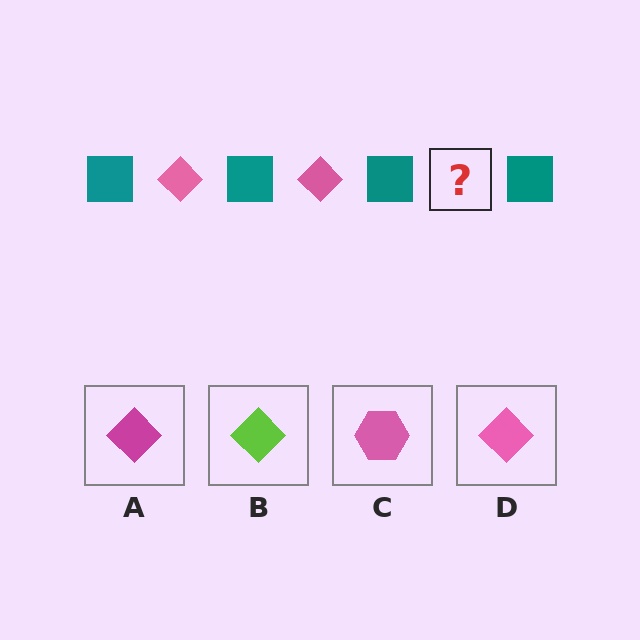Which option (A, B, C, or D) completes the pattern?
D.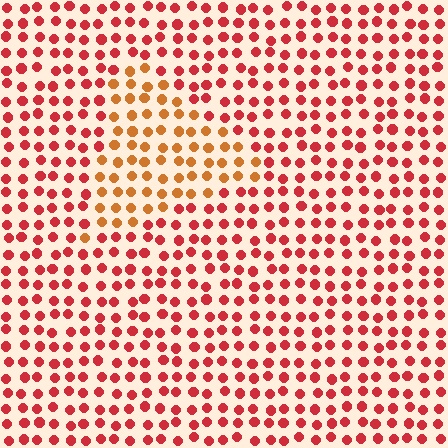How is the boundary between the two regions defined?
The boundary is defined purely by a slight shift in hue (about 33 degrees). Spacing, size, and orientation are identical on both sides.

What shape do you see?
I see a triangle.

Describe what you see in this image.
The image is filled with small red elements in a uniform arrangement. A triangle-shaped region is visible where the elements are tinted to a slightly different hue, forming a subtle color boundary.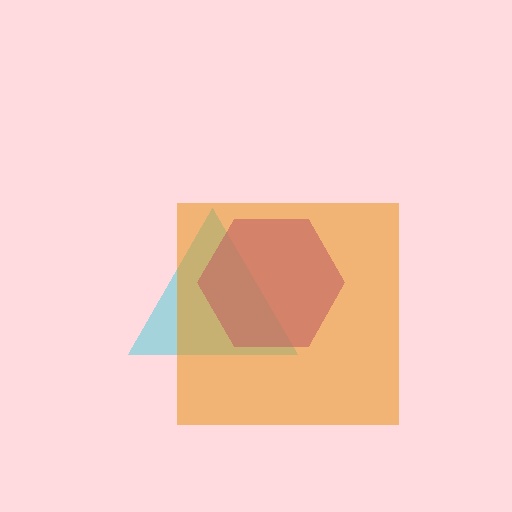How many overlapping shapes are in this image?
There are 3 overlapping shapes in the image.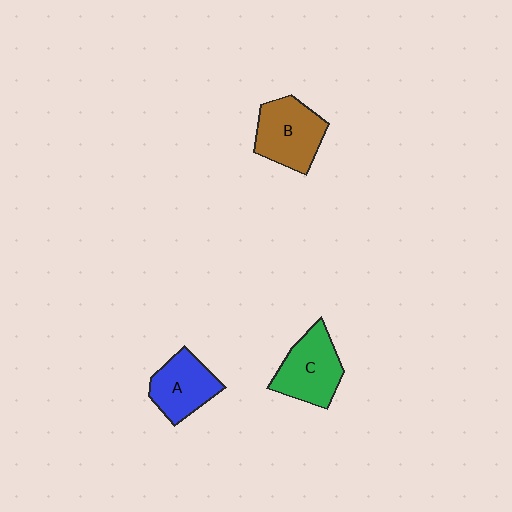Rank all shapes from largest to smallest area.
From largest to smallest: B (brown), C (green), A (blue).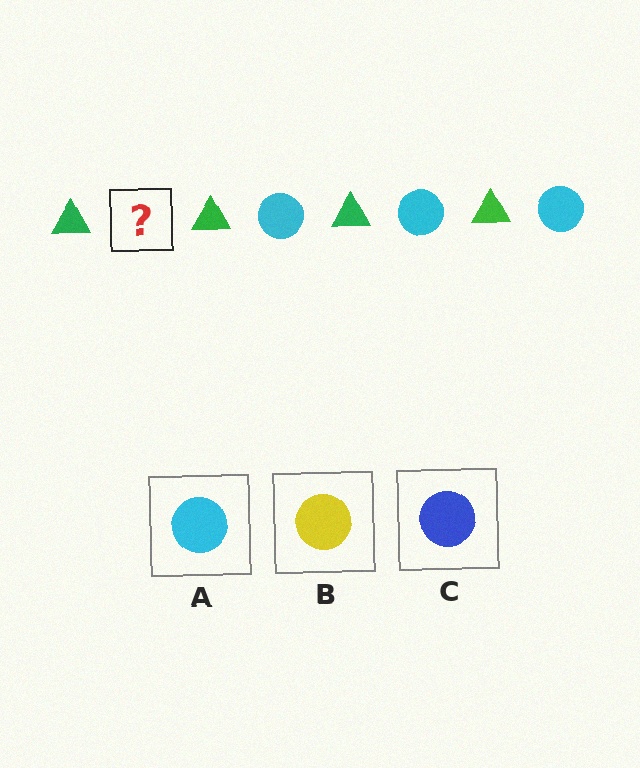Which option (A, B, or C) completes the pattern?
A.